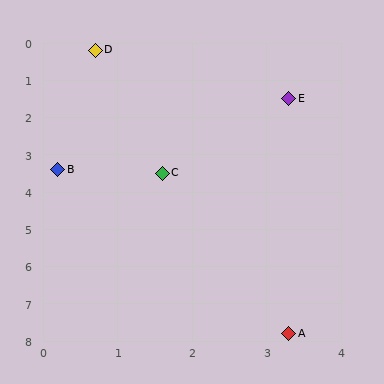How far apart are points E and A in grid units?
Points E and A are about 6.3 grid units apart.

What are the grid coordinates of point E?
Point E is at approximately (3.3, 1.5).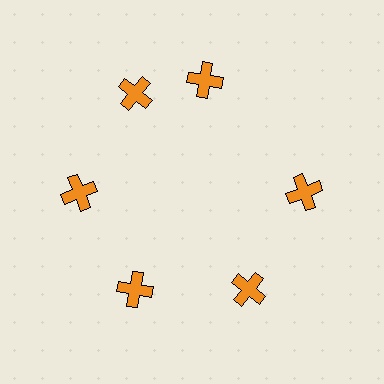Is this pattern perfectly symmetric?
No. The 6 orange crosses are arranged in a ring, but one element near the 1 o'clock position is rotated out of alignment along the ring, breaking the 6-fold rotational symmetry.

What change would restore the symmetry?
The symmetry would be restored by rotating it back into even spacing with its neighbors so that all 6 crosses sit at equal angles and equal distance from the center.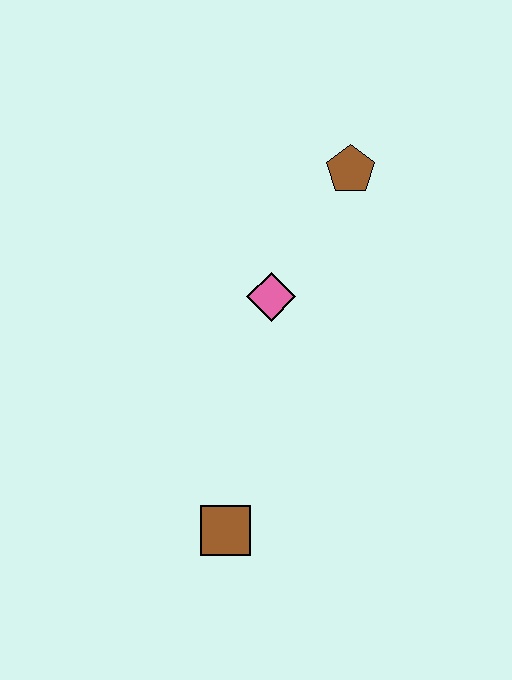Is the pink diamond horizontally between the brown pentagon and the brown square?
Yes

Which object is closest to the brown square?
The pink diamond is closest to the brown square.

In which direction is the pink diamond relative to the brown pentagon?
The pink diamond is below the brown pentagon.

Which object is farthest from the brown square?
The brown pentagon is farthest from the brown square.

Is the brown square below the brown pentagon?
Yes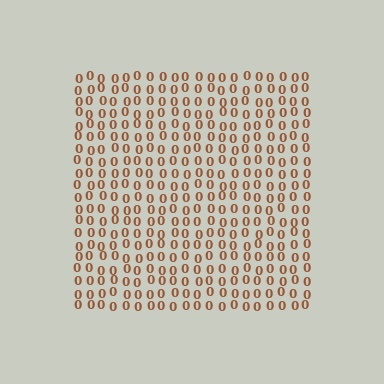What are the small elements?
The small elements are digit 0's.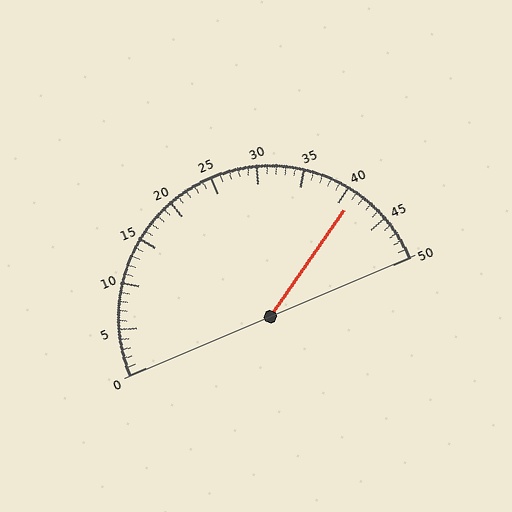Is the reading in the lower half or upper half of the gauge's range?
The reading is in the upper half of the range (0 to 50).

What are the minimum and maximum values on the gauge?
The gauge ranges from 0 to 50.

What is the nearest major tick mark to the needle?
The nearest major tick mark is 40.